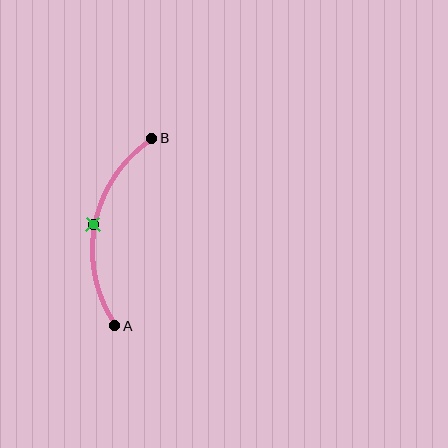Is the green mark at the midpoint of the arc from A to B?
Yes. The green mark lies on the arc at equal arc-length from both A and B — it is the arc midpoint.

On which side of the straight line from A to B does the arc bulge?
The arc bulges to the left of the straight line connecting A and B.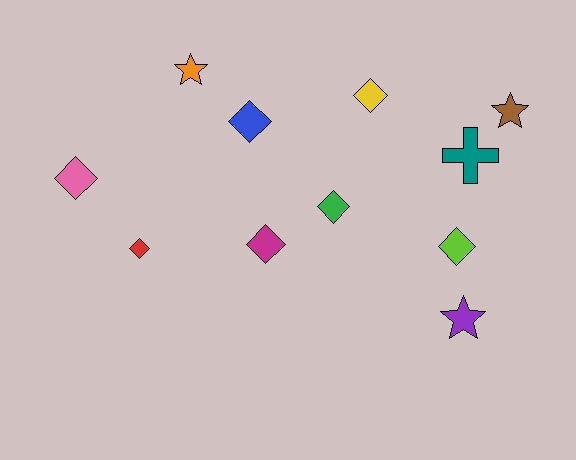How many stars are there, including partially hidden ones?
There are 3 stars.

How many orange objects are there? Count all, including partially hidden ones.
There is 1 orange object.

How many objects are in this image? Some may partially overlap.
There are 11 objects.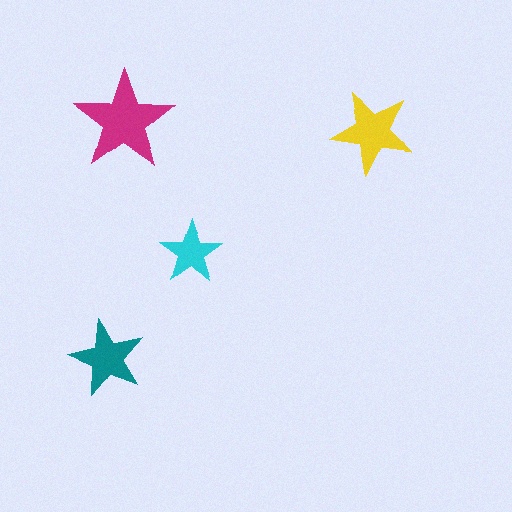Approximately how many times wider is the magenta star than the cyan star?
About 1.5 times wider.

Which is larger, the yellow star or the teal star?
The yellow one.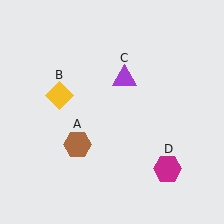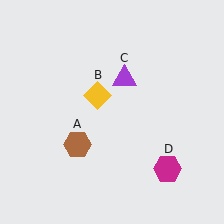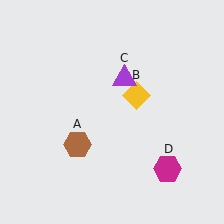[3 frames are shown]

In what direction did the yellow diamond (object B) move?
The yellow diamond (object B) moved right.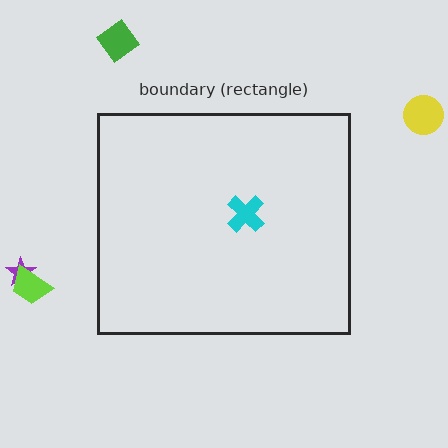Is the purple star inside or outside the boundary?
Outside.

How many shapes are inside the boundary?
1 inside, 4 outside.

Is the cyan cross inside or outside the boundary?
Inside.